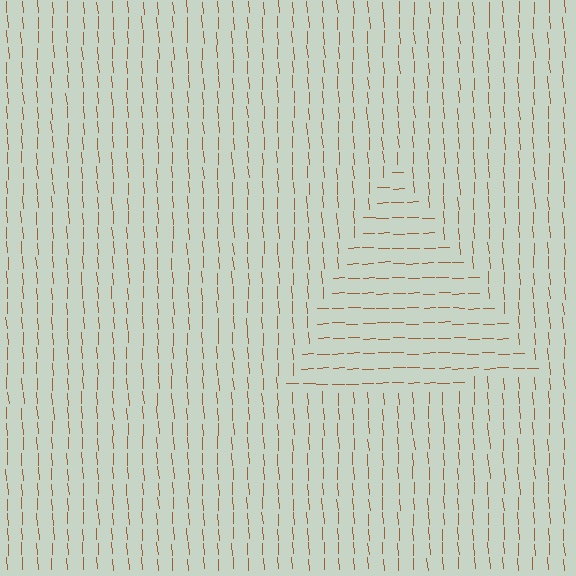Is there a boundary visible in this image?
Yes, there is a texture boundary formed by a change in line orientation.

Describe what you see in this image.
The image is filled with small brown line segments. A triangle region in the image has lines oriented differently from the surrounding lines, creating a visible texture boundary.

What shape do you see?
I see a triangle.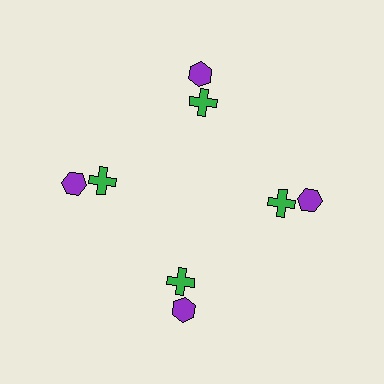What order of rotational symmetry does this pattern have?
This pattern has 4-fold rotational symmetry.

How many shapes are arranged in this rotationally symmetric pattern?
There are 8 shapes, arranged in 4 groups of 2.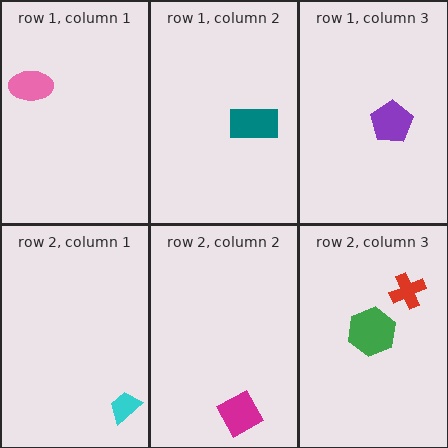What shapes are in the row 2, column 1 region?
The cyan trapezoid.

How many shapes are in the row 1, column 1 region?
1.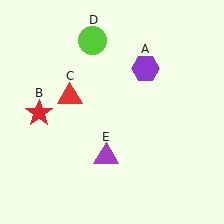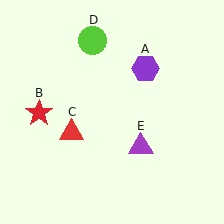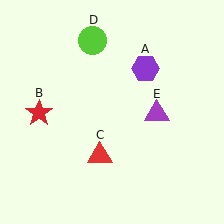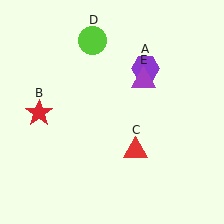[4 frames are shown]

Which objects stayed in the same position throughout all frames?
Purple hexagon (object A) and red star (object B) and lime circle (object D) remained stationary.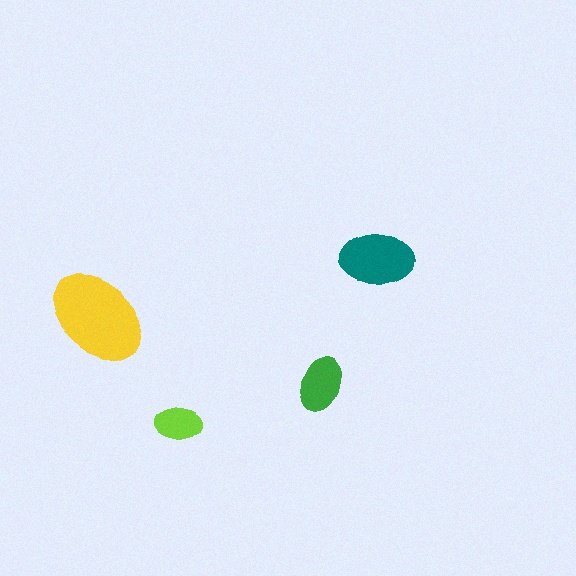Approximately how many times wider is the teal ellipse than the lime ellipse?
About 1.5 times wider.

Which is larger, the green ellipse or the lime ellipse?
The green one.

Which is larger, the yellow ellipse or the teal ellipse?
The yellow one.